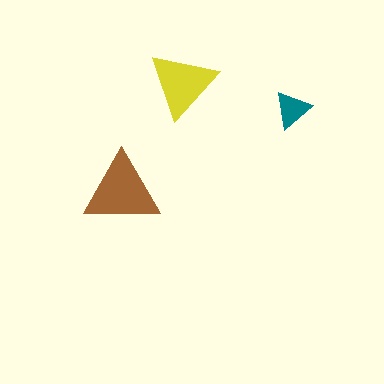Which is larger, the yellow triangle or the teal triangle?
The yellow one.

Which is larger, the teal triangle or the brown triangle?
The brown one.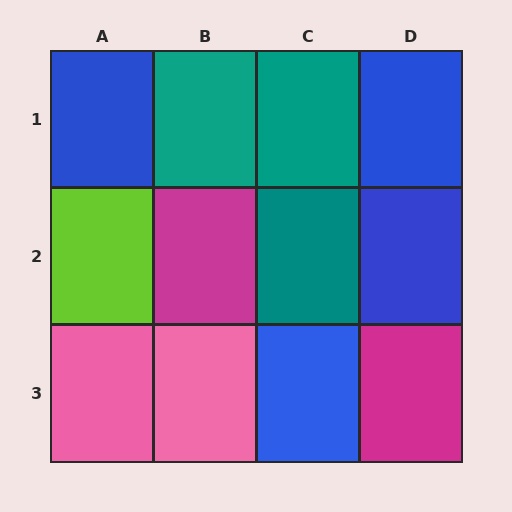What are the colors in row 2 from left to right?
Lime, magenta, teal, blue.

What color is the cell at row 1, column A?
Blue.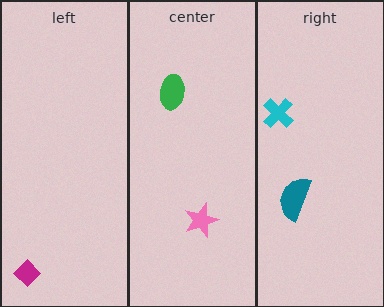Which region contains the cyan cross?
The right region.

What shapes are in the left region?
The magenta diamond.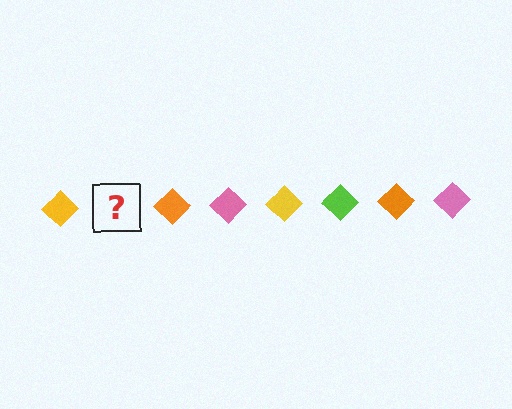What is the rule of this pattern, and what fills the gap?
The rule is that the pattern cycles through yellow, lime, orange, pink diamonds. The gap should be filled with a lime diamond.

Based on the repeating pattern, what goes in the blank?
The blank should be a lime diamond.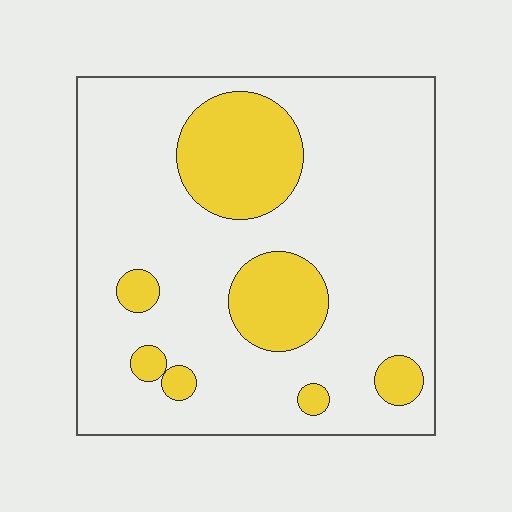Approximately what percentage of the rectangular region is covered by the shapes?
Approximately 20%.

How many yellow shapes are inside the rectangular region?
7.